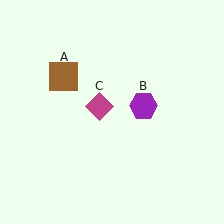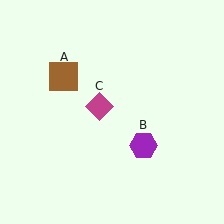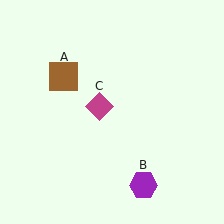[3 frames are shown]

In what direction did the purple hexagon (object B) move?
The purple hexagon (object B) moved down.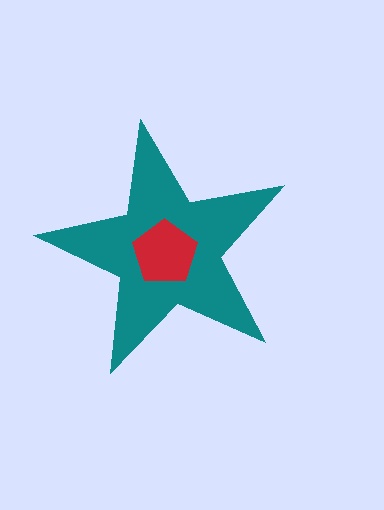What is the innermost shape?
The red pentagon.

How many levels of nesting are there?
2.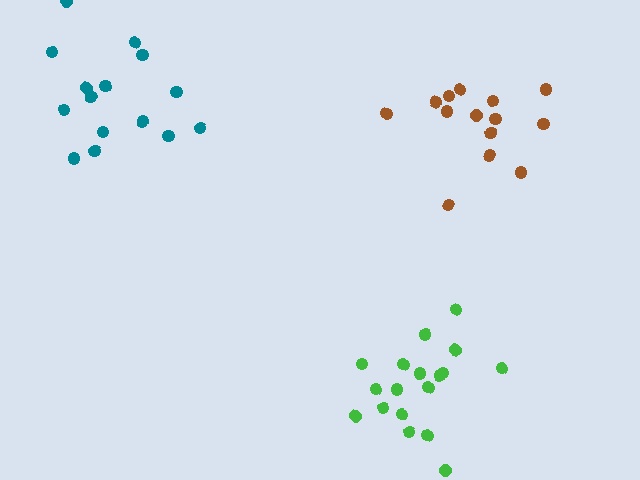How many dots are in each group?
Group 1: 15 dots, Group 2: 18 dots, Group 3: 14 dots (47 total).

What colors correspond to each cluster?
The clusters are colored: teal, green, brown.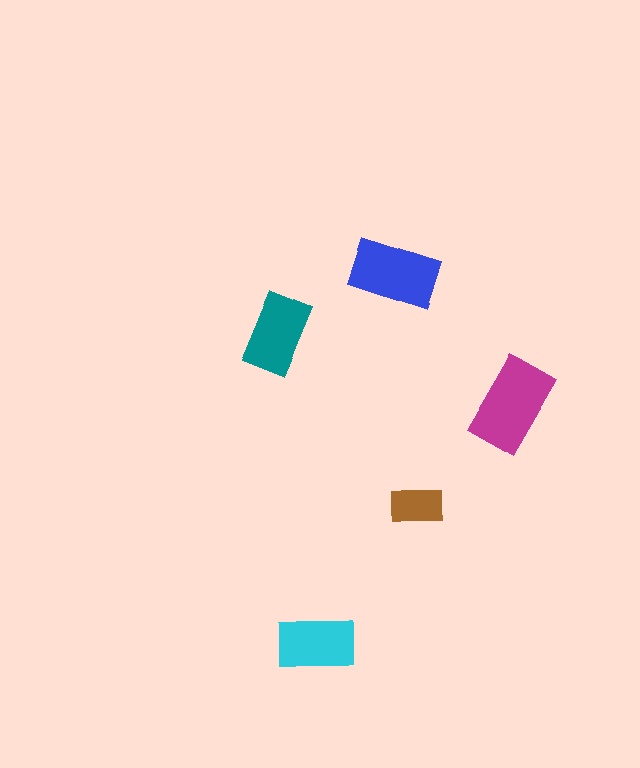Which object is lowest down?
The cyan rectangle is bottommost.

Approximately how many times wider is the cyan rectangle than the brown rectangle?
About 1.5 times wider.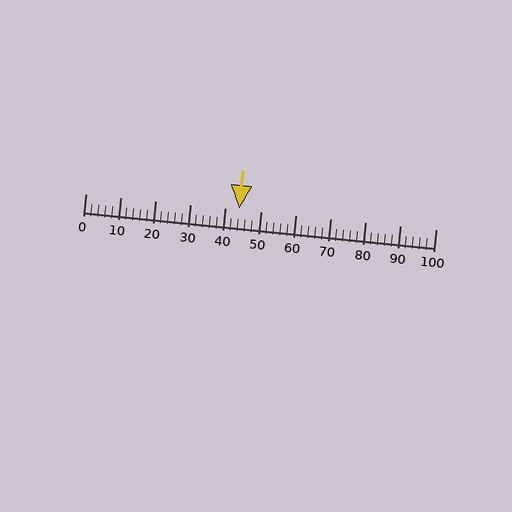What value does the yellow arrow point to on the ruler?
The yellow arrow points to approximately 44.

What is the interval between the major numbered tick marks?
The major tick marks are spaced 10 units apart.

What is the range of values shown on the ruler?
The ruler shows values from 0 to 100.